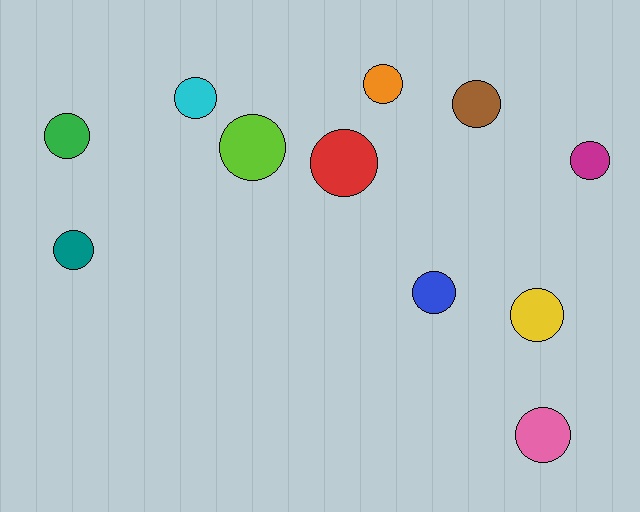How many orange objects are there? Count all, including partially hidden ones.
There is 1 orange object.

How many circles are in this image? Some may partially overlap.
There are 11 circles.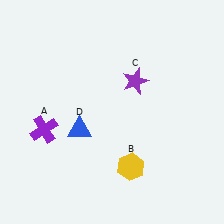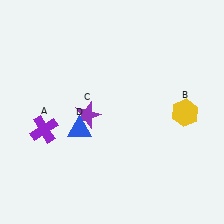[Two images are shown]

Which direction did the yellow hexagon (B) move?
The yellow hexagon (B) moved right.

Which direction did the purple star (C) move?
The purple star (C) moved left.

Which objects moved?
The objects that moved are: the yellow hexagon (B), the purple star (C).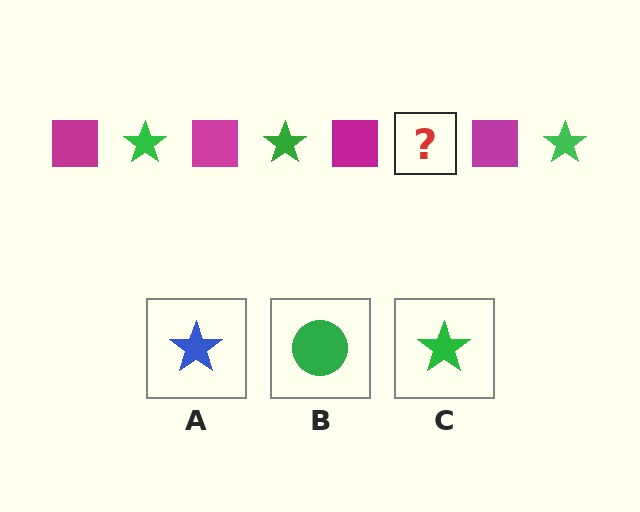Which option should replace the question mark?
Option C.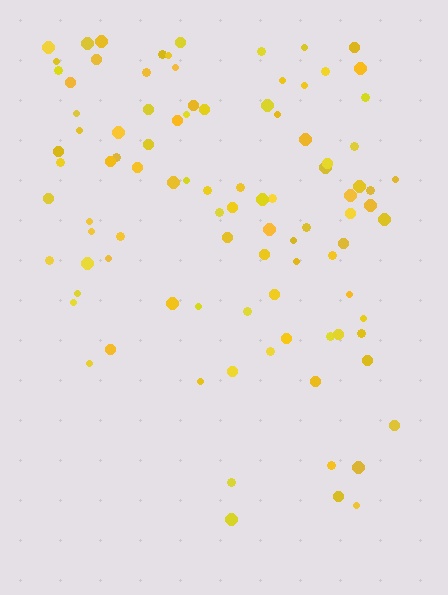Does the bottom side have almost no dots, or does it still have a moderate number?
Still a moderate number, just noticeably fewer than the top.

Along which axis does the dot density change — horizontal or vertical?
Vertical.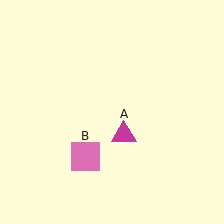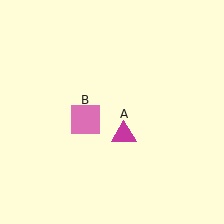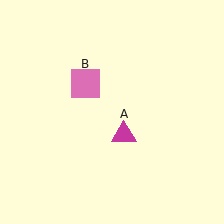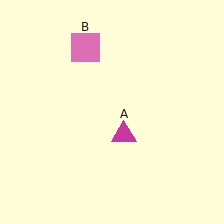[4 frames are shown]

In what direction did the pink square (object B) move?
The pink square (object B) moved up.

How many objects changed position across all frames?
1 object changed position: pink square (object B).